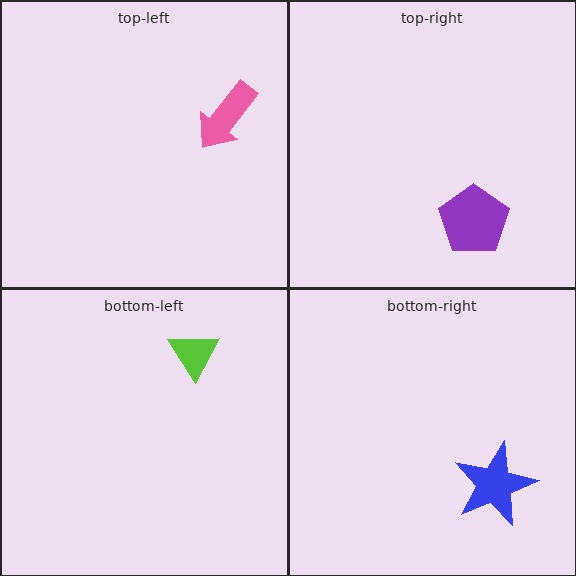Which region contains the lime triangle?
The bottom-left region.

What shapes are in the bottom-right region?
The blue star.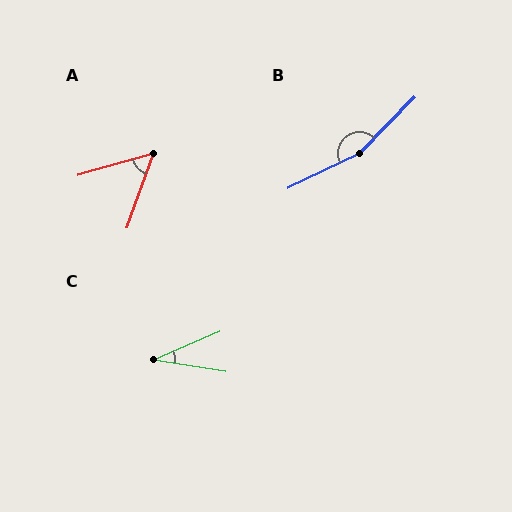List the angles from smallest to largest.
C (32°), A (55°), B (160°).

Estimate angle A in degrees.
Approximately 55 degrees.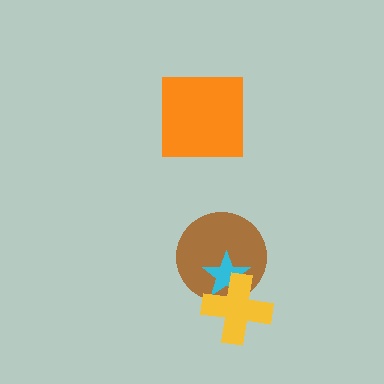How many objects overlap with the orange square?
0 objects overlap with the orange square.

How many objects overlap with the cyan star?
2 objects overlap with the cyan star.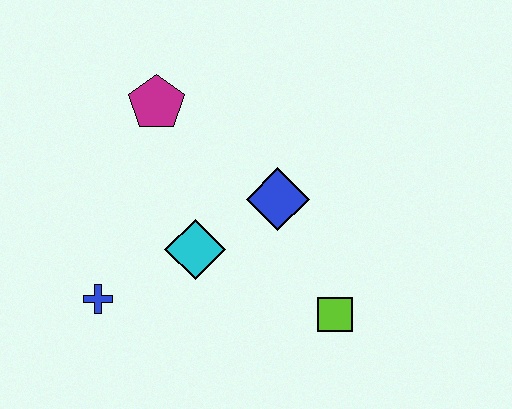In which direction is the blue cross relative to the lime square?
The blue cross is to the left of the lime square.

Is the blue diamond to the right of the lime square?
No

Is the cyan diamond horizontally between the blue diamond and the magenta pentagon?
Yes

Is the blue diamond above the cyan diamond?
Yes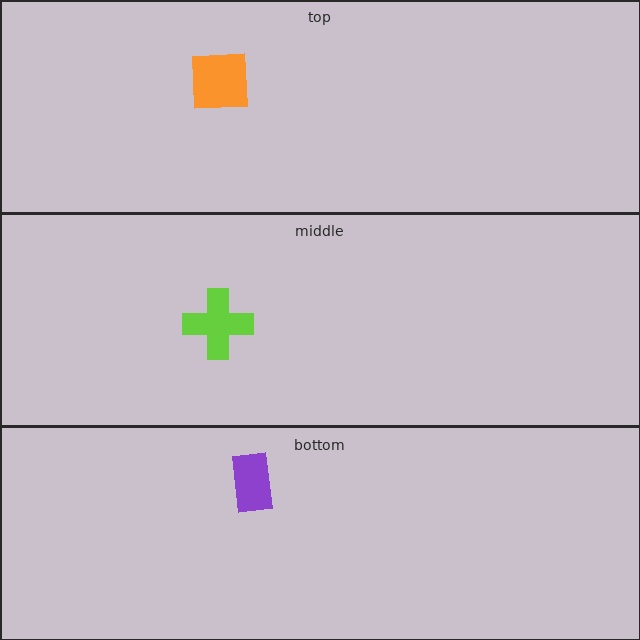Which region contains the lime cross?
The middle region.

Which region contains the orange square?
The top region.